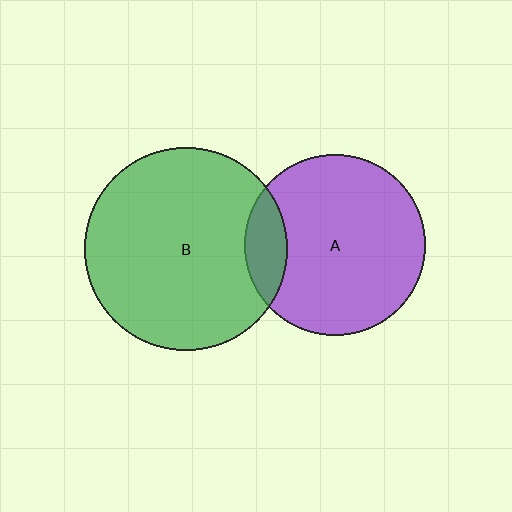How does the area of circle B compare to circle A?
Approximately 1.3 times.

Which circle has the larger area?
Circle B (green).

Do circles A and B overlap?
Yes.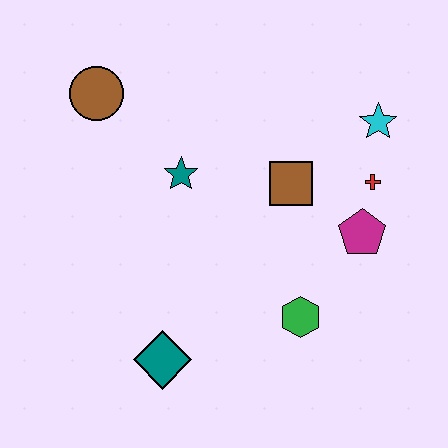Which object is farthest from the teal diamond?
The cyan star is farthest from the teal diamond.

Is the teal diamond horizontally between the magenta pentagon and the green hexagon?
No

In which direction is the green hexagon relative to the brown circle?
The green hexagon is below the brown circle.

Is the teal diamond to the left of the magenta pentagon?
Yes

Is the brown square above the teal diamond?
Yes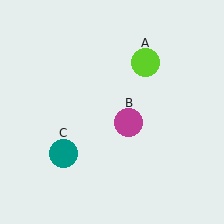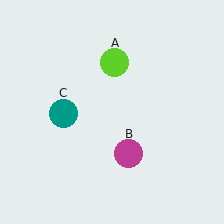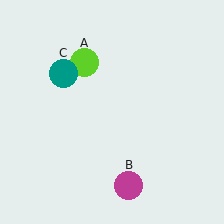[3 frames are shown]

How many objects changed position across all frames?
3 objects changed position: lime circle (object A), magenta circle (object B), teal circle (object C).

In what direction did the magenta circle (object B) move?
The magenta circle (object B) moved down.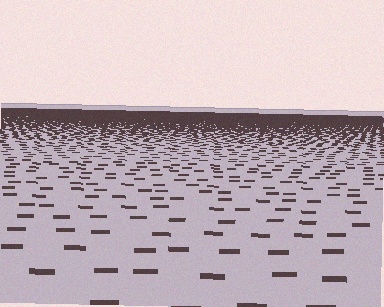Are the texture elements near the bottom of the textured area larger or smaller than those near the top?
Larger. Near the bottom, elements are closer to the viewer and appear at a bigger on-screen size.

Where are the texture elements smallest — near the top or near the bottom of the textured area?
Near the top.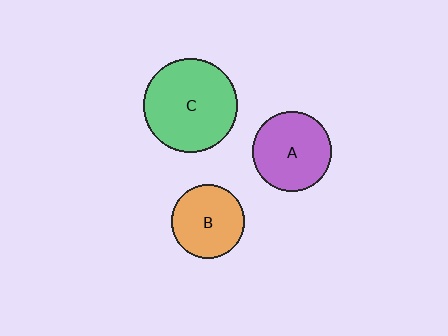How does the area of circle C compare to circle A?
Approximately 1.4 times.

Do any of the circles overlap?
No, none of the circles overlap.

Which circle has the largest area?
Circle C (green).